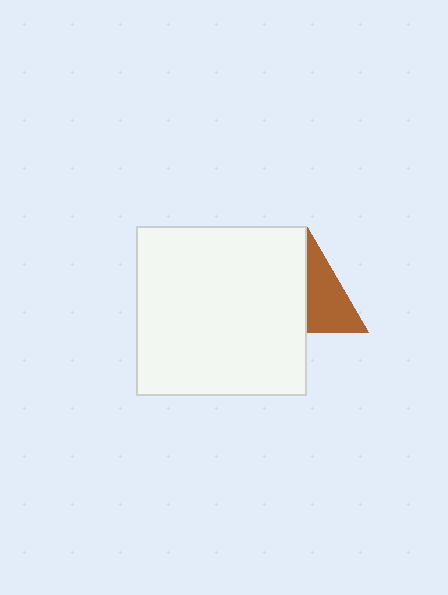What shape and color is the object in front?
The object in front is a white square.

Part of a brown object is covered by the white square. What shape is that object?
It is a triangle.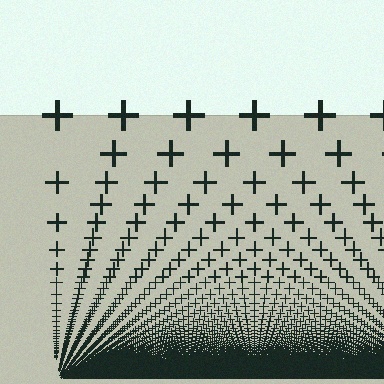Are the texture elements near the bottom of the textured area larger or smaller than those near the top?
Smaller. The gradient is inverted — elements near the bottom are smaller and denser.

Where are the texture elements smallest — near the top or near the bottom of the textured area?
Near the bottom.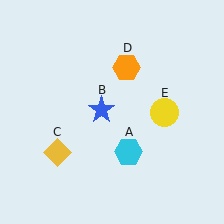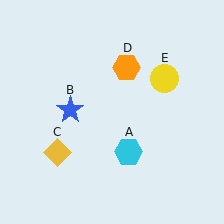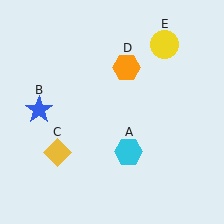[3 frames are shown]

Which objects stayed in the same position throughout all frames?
Cyan hexagon (object A) and yellow diamond (object C) and orange hexagon (object D) remained stationary.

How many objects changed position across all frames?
2 objects changed position: blue star (object B), yellow circle (object E).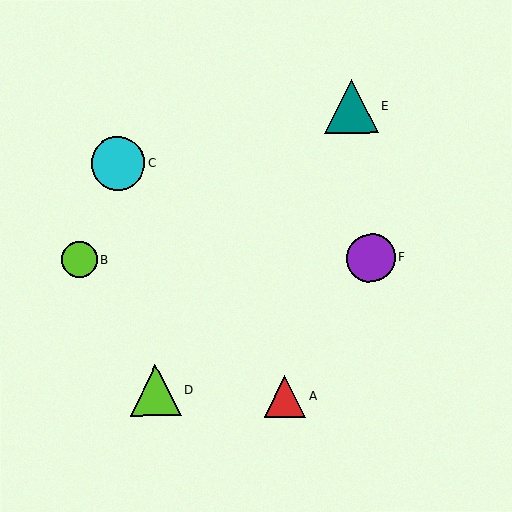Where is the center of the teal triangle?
The center of the teal triangle is at (351, 106).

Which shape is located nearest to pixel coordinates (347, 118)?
The teal triangle (labeled E) at (351, 106) is nearest to that location.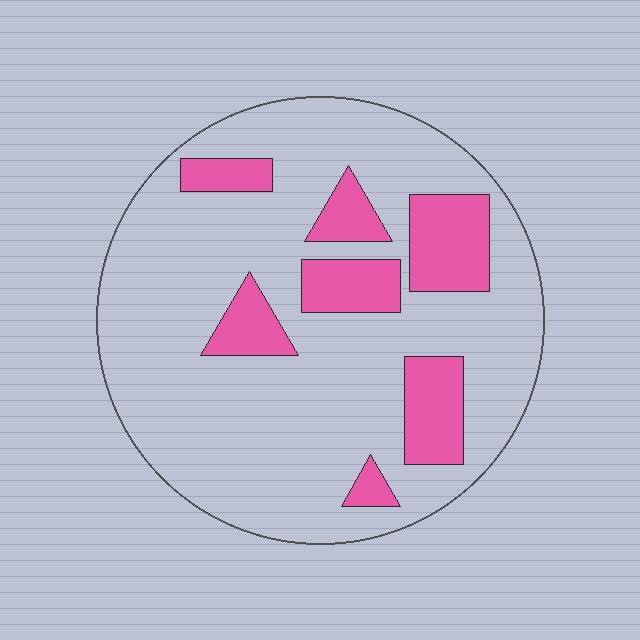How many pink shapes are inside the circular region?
7.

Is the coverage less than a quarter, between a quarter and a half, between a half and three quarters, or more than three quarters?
Less than a quarter.